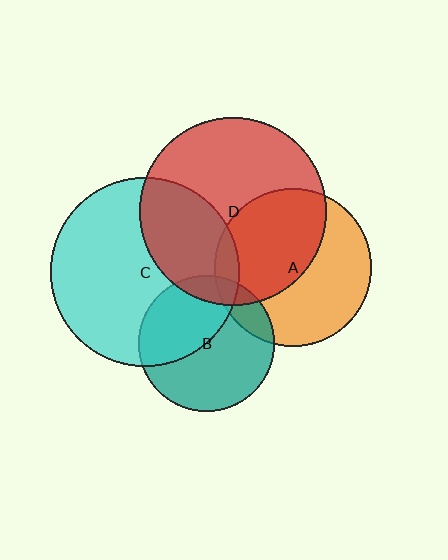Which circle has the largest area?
Circle C (cyan).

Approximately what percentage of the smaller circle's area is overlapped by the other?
Approximately 30%.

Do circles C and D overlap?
Yes.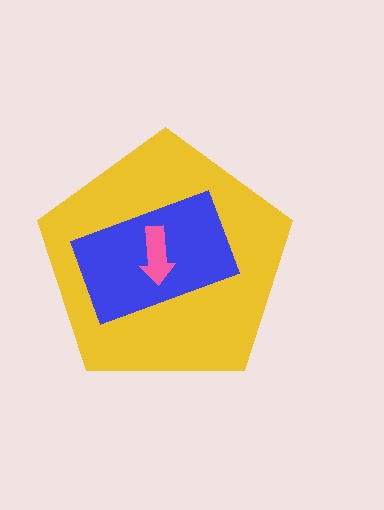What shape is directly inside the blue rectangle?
The pink arrow.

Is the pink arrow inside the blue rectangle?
Yes.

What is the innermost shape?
The pink arrow.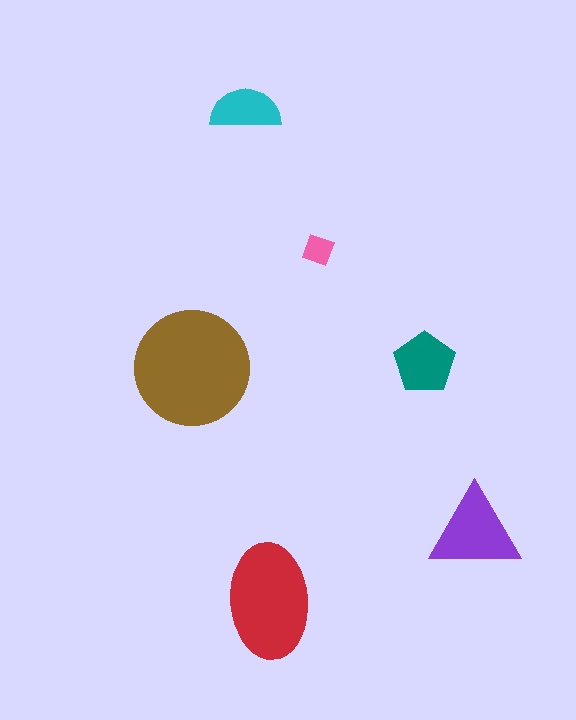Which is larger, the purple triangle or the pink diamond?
The purple triangle.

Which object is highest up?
The cyan semicircle is topmost.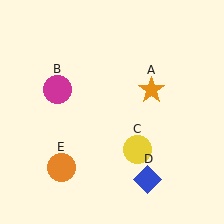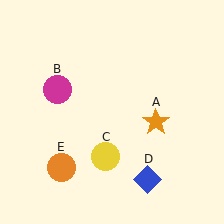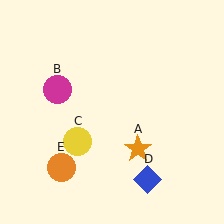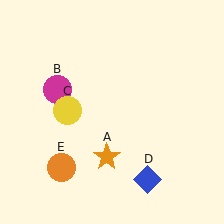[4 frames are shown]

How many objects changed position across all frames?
2 objects changed position: orange star (object A), yellow circle (object C).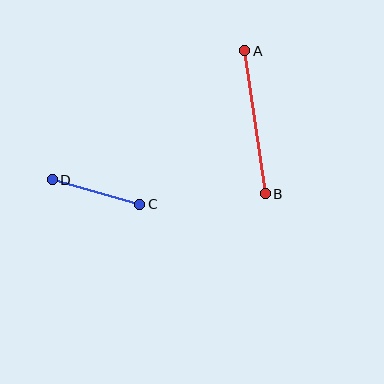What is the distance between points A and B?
The distance is approximately 145 pixels.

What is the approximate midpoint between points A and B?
The midpoint is at approximately (255, 122) pixels.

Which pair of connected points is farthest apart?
Points A and B are farthest apart.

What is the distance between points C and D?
The distance is approximately 91 pixels.